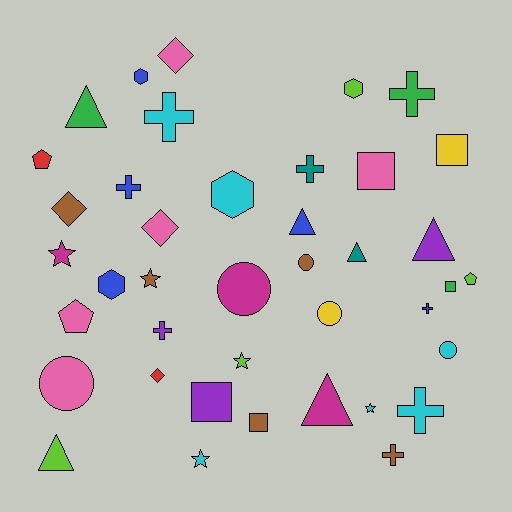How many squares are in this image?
There are 5 squares.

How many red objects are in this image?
There are 2 red objects.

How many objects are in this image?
There are 40 objects.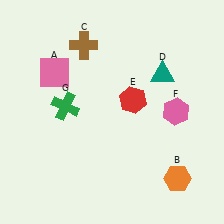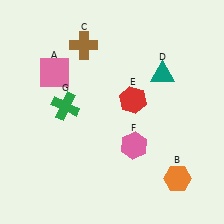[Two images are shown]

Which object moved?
The pink hexagon (F) moved left.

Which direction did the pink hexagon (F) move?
The pink hexagon (F) moved left.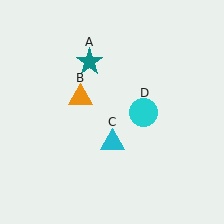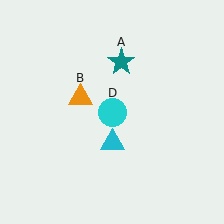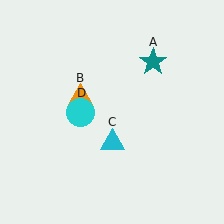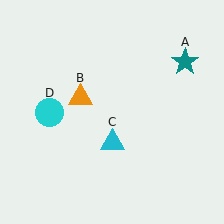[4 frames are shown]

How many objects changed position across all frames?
2 objects changed position: teal star (object A), cyan circle (object D).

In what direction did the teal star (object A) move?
The teal star (object A) moved right.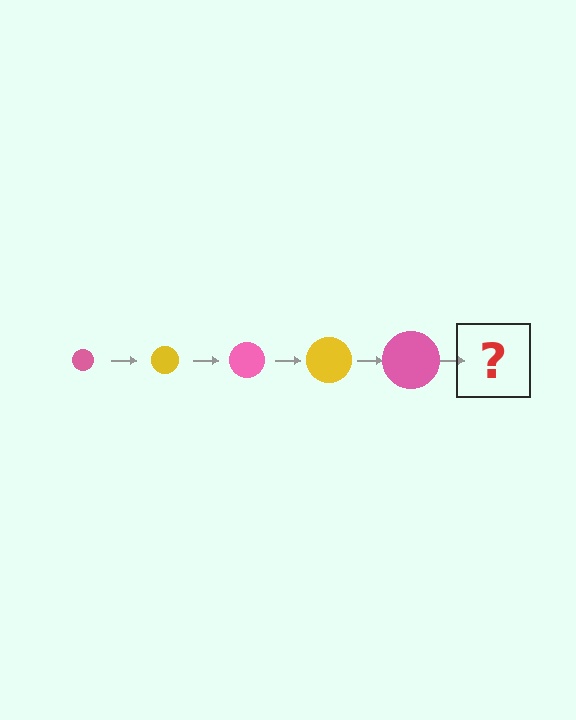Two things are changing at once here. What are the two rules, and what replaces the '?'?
The two rules are that the circle grows larger each step and the color cycles through pink and yellow. The '?' should be a yellow circle, larger than the previous one.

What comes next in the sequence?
The next element should be a yellow circle, larger than the previous one.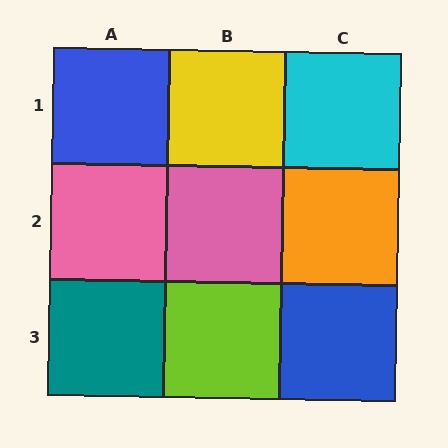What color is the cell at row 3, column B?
Lime.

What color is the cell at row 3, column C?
Blue.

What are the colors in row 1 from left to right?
Blue, yellow, cyan.